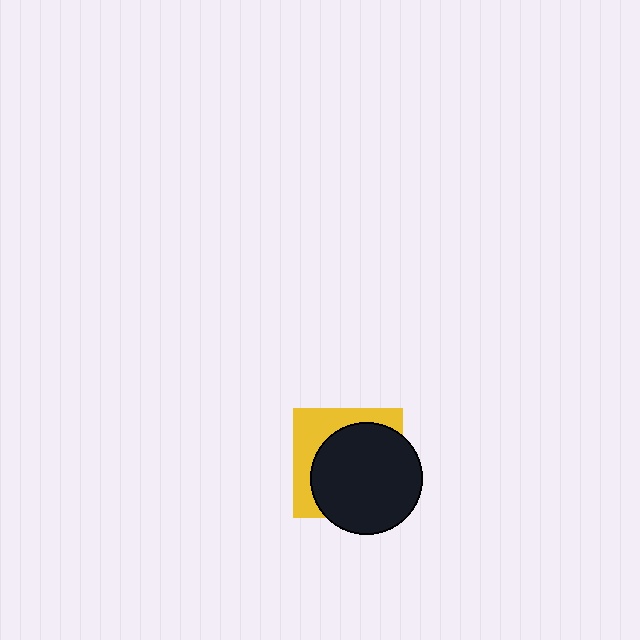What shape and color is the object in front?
The object in front is a black circle.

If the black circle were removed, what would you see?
You would see the complete yellow square.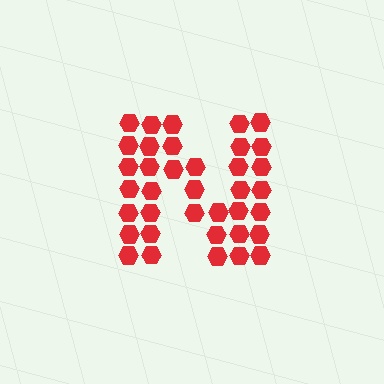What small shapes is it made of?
It is made of small hexagons.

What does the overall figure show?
The overall figure shows the letter N.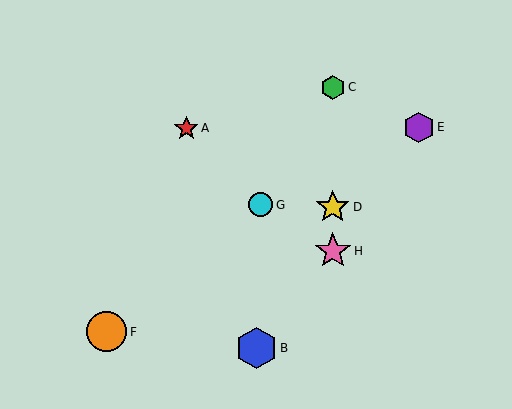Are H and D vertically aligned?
Yes, both are at x≈333.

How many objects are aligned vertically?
3 objects (C, D, H) are aligned vertically.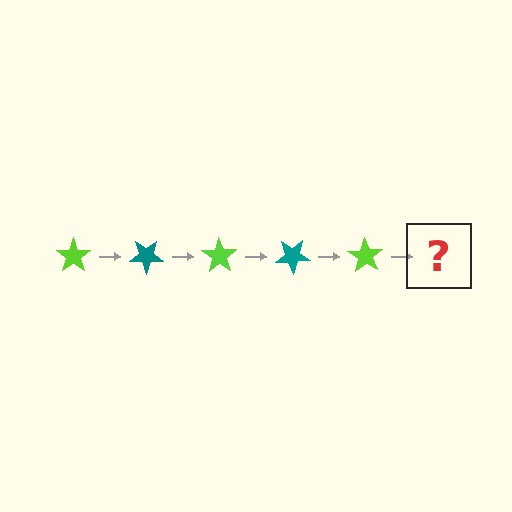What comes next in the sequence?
The next element should be a teal star, rotated 175 degrees from the start.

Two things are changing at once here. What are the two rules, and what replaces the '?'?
The two rules are that it rotates 35 degrees each step and the color cycles through lime and teal. The '?' should be a teal star, rotated 175 degrees from the start.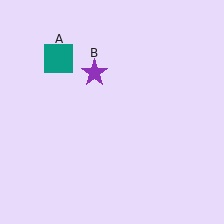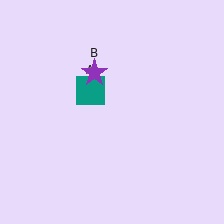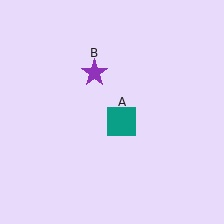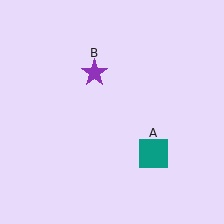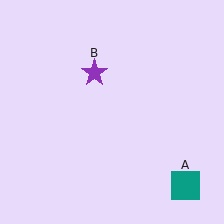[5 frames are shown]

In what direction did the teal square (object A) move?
The teal square (object A) moved down and to the right.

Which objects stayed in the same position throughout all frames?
Purple star (object B) remained stationary.